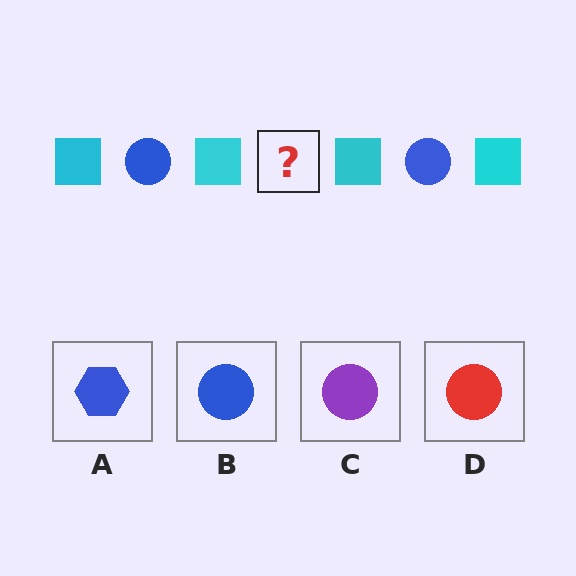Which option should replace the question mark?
Option B.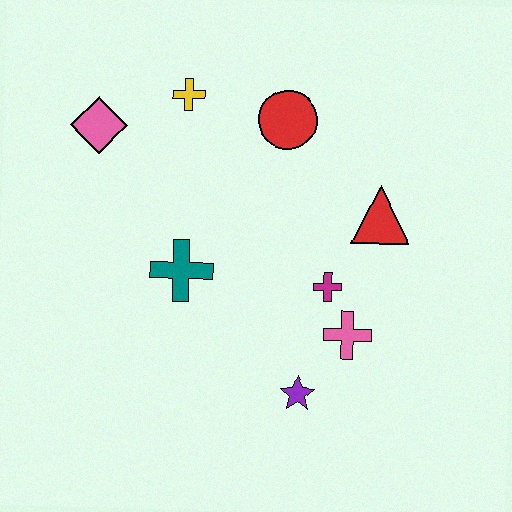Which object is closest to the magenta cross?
The pink cross is closest to the magenta cross.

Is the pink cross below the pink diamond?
Yes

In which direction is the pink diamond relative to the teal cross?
The pink diamond is above the teal cross.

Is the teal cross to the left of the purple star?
Yes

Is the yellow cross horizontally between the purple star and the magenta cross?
No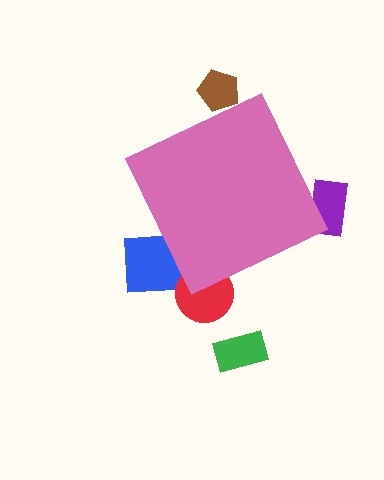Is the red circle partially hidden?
Yes, the red circle is partially hidden behind the pink diamond.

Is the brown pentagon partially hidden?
Yes, the brown pentagon is partially hidden behind the pink diamond.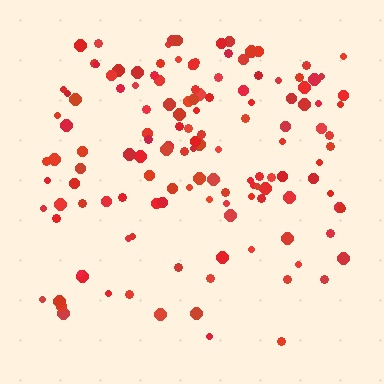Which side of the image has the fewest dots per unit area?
The bottom.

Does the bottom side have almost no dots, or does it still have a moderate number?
Still a moderate number, just noticeably fewer than the top.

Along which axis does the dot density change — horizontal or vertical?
Vertical.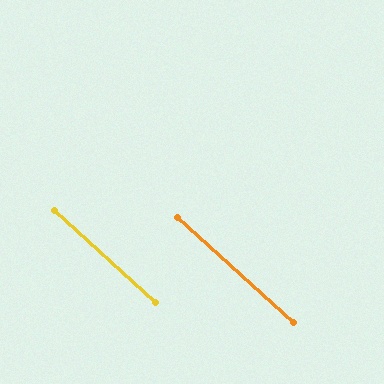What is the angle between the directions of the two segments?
Approximately 0 degrees.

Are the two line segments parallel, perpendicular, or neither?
Parallel — their directions differ by only 0.1°.